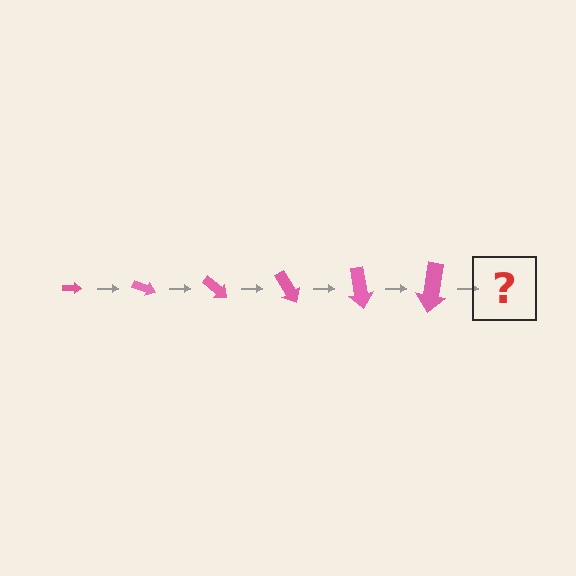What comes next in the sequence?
The next element should be an arrow, larger than the previous one and rotated 120 degrees from the start.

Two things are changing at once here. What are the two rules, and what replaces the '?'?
The two rules are that the arrow grows larger each step and it rotates 20 degrees each step. The '?' should be an arrow, larger than the previous one and rotated 120 degrees from the start.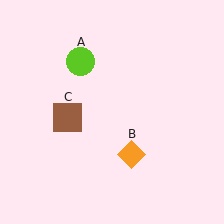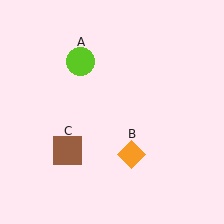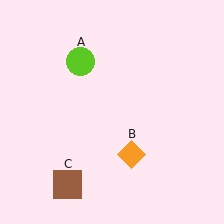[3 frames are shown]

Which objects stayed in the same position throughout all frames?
Lime circle (object A) and orange diamond (object B) remained stationary.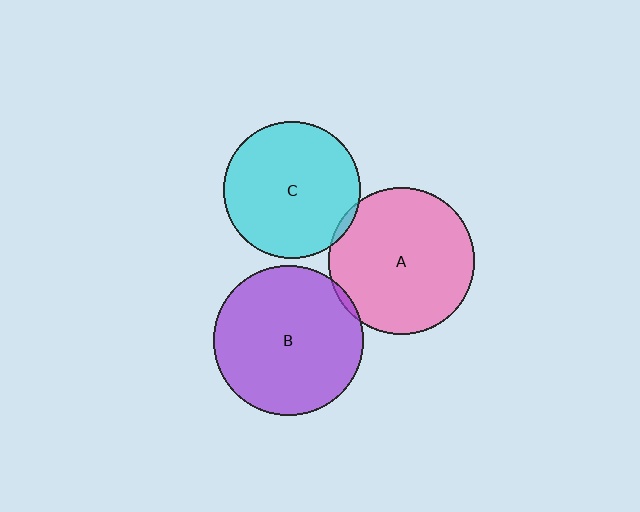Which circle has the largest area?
Circle B (purple).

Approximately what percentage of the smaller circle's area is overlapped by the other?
Approximately 5%.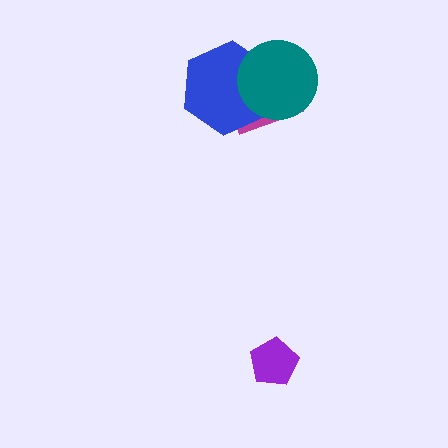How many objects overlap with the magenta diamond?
2 objects overlap with the magenta diamond.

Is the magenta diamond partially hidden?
Yes, it is partially covered by another shape.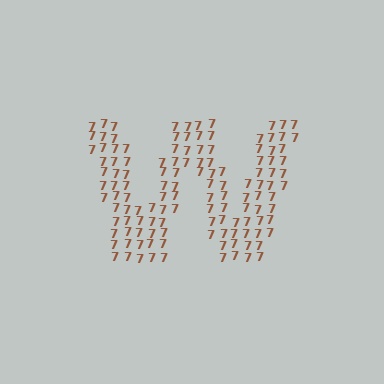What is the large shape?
The large shape is the letter W.